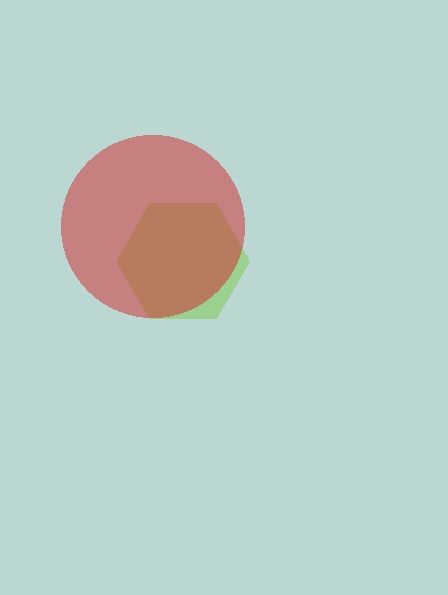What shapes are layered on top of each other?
The layered shapes are: a lime hexagon, a red circle.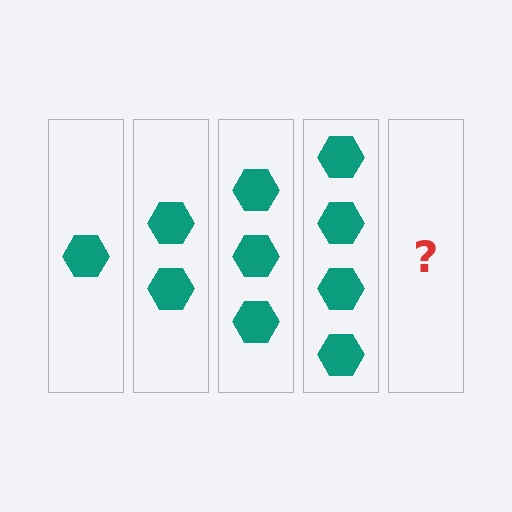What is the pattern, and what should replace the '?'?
The pattern is that each step adds one more hexagon. The '?' should be 5 hexagons.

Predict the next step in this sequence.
The next step is 5 hexagons.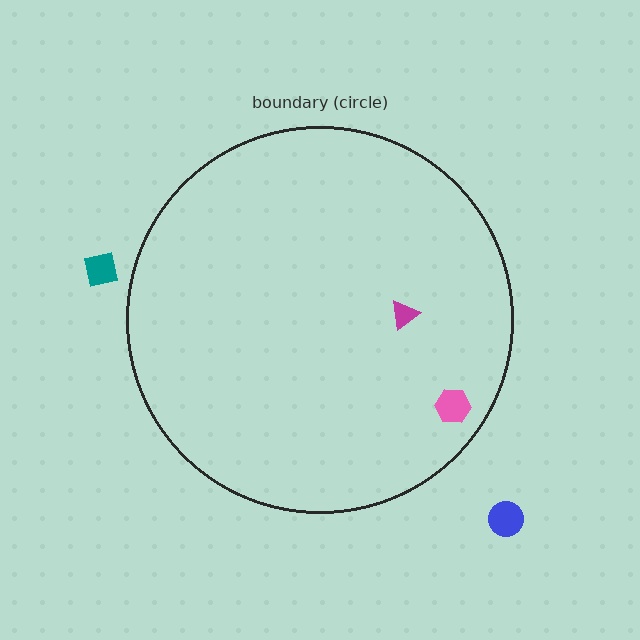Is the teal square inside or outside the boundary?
Outside.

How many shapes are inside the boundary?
2 inside, 2 outside.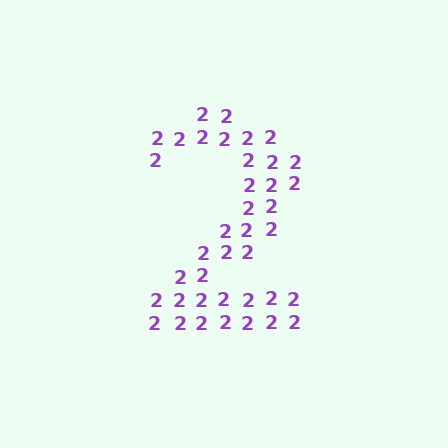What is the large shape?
The large shape is the digit 2.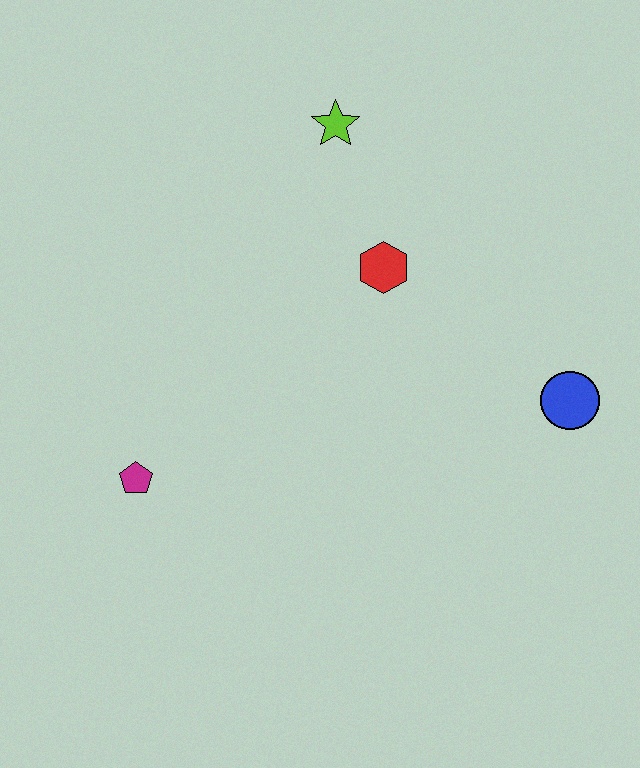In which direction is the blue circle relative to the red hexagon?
The blue circle is to the right of the red hexagon.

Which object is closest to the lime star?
The red hexagon is closest to the lime star.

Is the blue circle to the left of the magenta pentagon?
No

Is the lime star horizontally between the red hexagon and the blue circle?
No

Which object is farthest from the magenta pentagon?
The blue circle is farthest from the magenta pentagon.